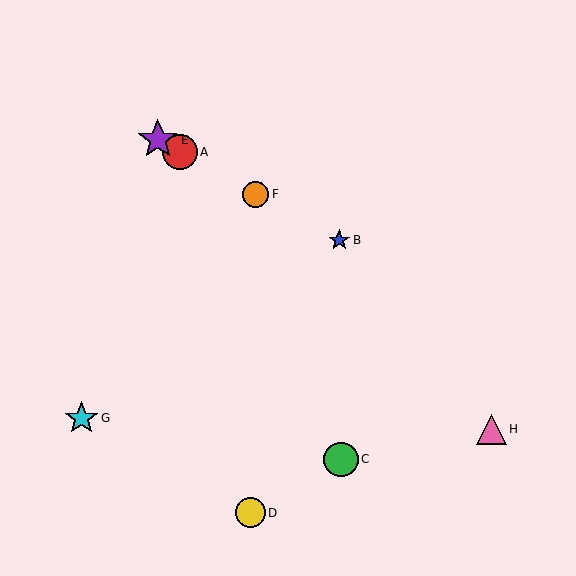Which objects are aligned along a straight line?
Objects A, B, E, F are aligned along a straight line.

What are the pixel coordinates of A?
Object A is at (180, 152).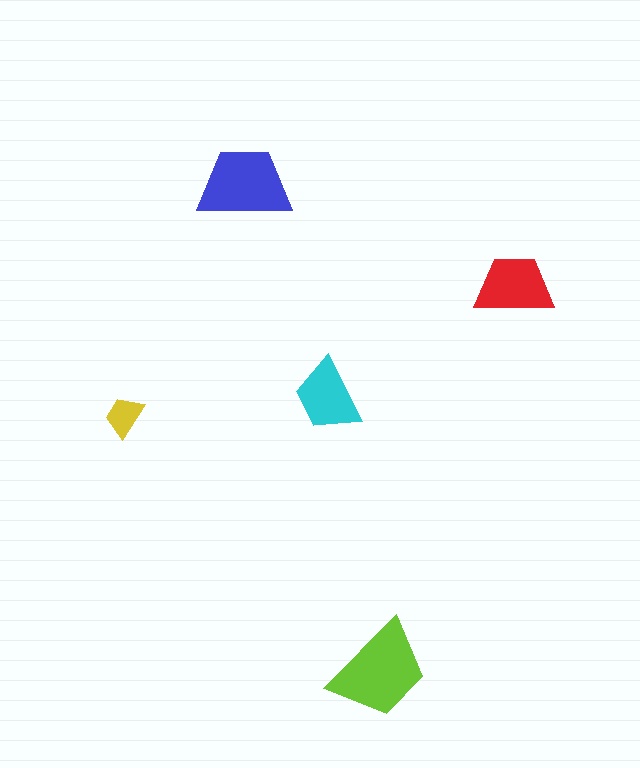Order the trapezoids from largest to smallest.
the lime one, the blue one, the red one, the cyan one, the yellow one.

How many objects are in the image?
There are 5 objects in the image.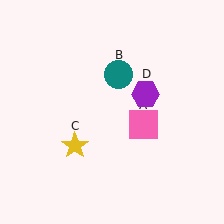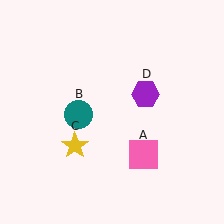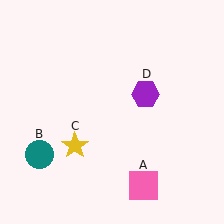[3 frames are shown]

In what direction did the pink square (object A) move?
The pink square (object A) moved down.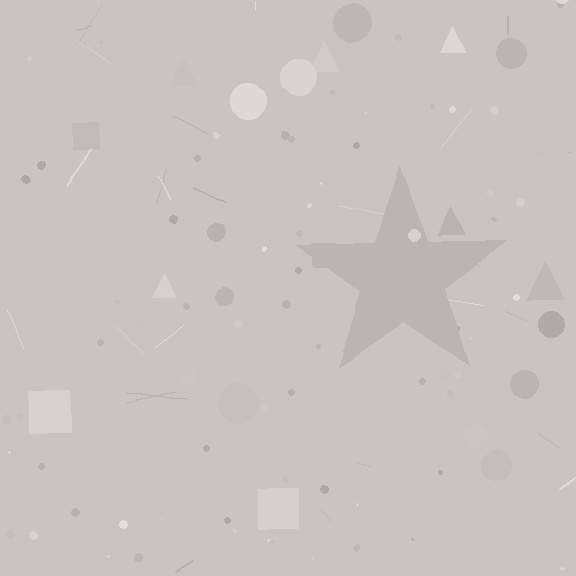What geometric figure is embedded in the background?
A star is embedded in the background.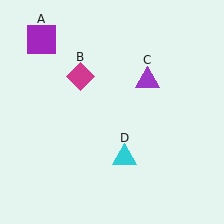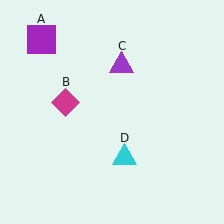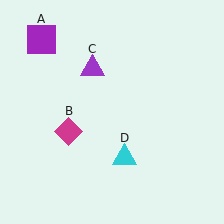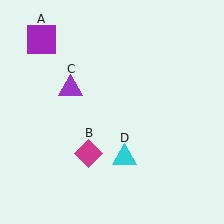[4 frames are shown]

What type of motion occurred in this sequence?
The magenta diamond (object B), purple triangle (object C) rotated counterclockwise around the center of the scene.